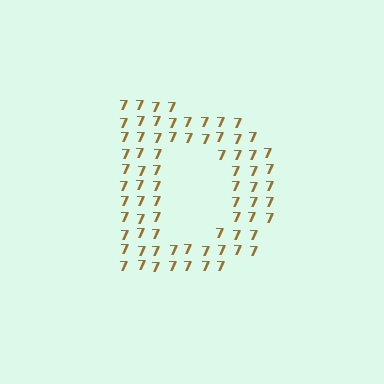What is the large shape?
The large shape is the letter D.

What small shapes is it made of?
It is made of small digit 7's.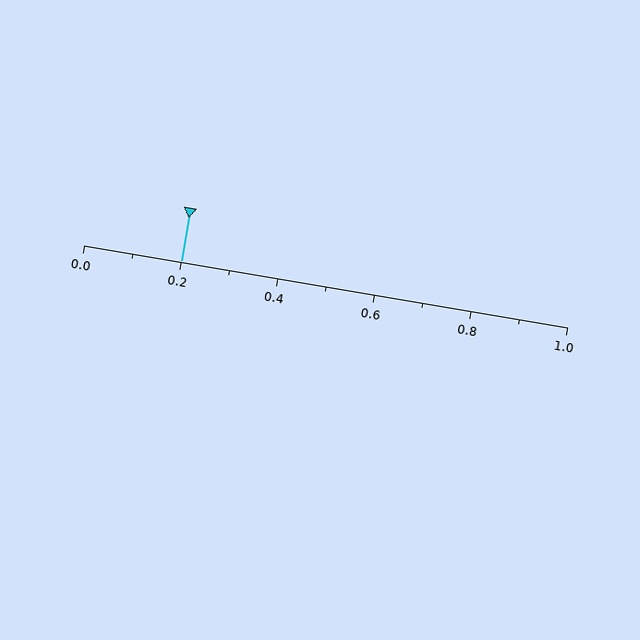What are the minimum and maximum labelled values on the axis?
The axis runs from 0.0 to 1.0.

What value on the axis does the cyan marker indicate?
The marker indicates approximately 0.2.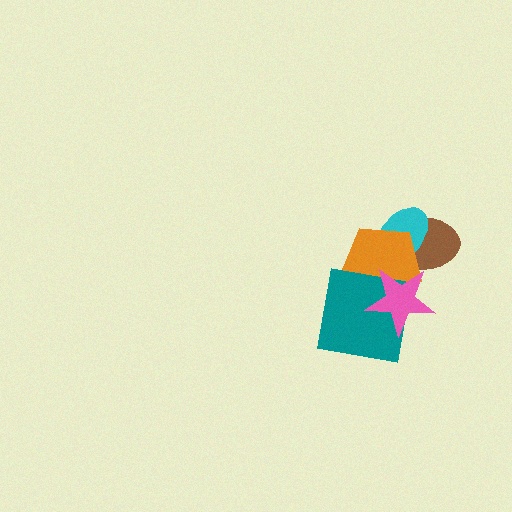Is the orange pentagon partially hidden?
Yes, it is partially covered by another shape.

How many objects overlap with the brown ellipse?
3 objects overlap with the brown ellipse.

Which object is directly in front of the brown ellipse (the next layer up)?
The cyan ellipse is directly in front of the brown ellipse.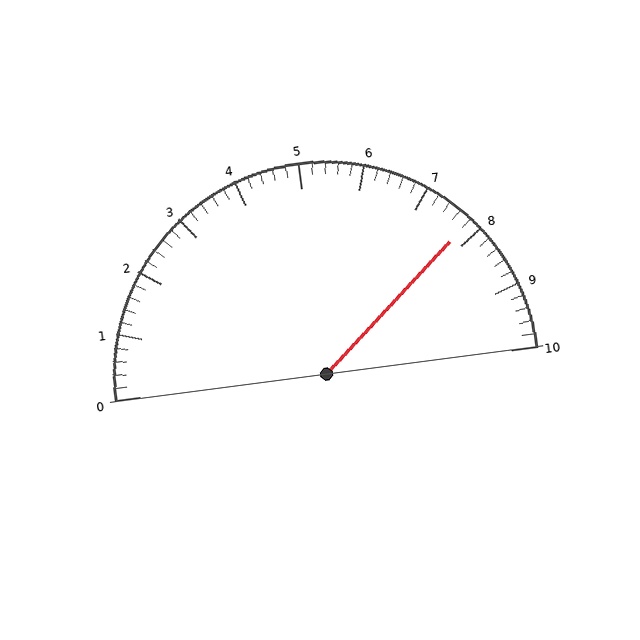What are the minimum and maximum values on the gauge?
The gauge ranges from 0 to 10.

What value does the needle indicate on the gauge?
The needle indicates approximately 7.8.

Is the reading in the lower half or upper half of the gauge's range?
The reading is in the upper half of the range (0 to 10).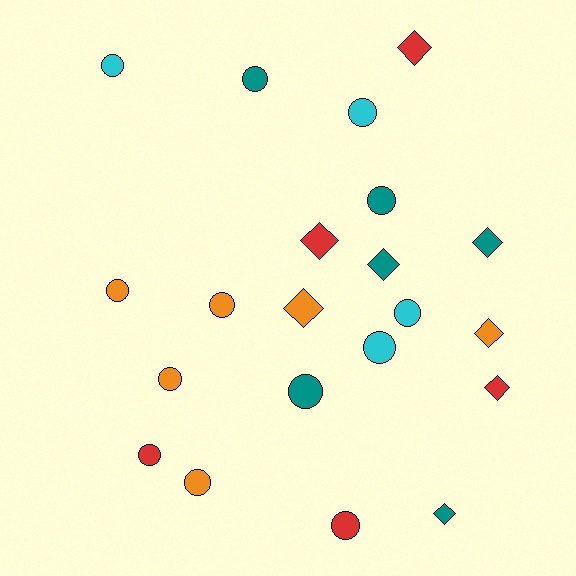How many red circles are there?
There are 2 red circles.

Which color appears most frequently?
Teal, with 6 objects.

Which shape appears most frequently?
Circle, with 13 objects.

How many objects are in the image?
There are 21 objects.